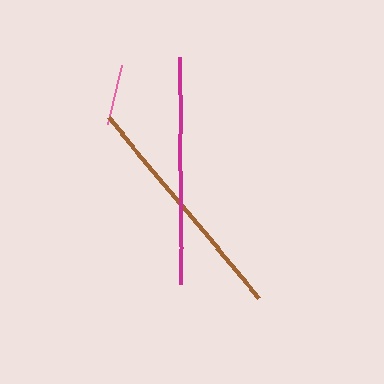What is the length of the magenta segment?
The magenta segment is approximately 226 pixels long.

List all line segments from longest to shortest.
From longest to shortest: brown, magenta, pink.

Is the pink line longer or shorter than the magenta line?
The magenta line is longer than the pink line.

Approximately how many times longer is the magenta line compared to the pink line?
The magenta line is approximately 3.7 times the length of the pink line.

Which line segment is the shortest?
The pink line is the shortest at approximately 61 pixels.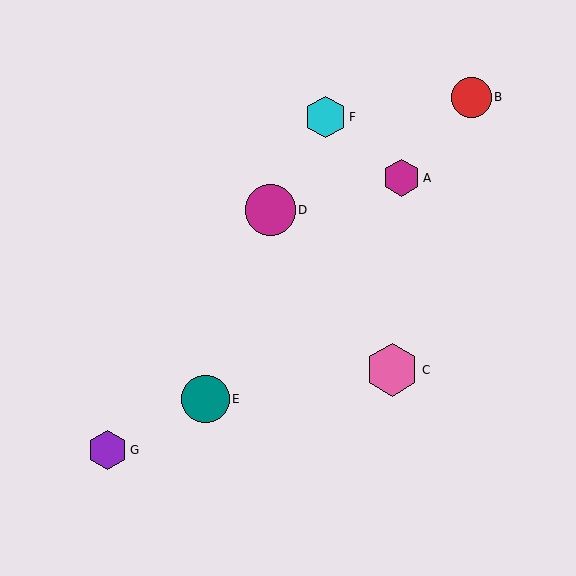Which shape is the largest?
The pink hexagon (labeled C) is the largest.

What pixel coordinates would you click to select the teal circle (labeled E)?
Click at (206, 399) to select the teal circle E.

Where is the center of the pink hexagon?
The center of the pink hexagon is at (392, 370).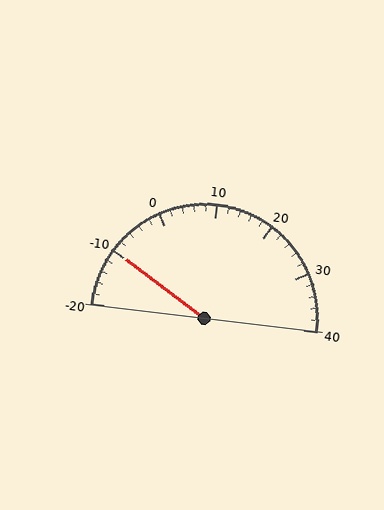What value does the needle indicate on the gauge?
The needle indicates approximately -10.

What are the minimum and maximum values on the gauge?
The gauge ranges from -20 to 40.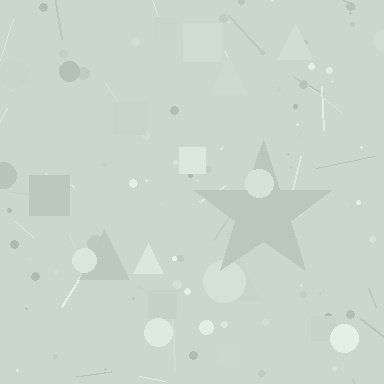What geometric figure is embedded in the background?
A star is embedded in the background.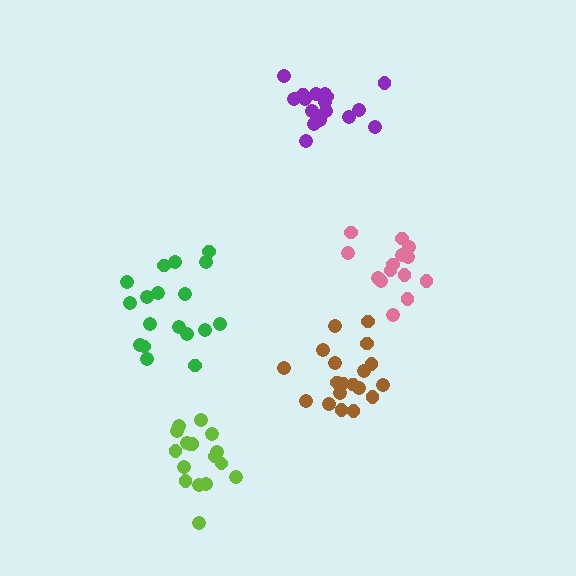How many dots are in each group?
Group 1: 17 dots, Group 2: 19 dots, Group 3: 14 dots, Group 4: 17 dots, Group 5: 18 dots (85 total).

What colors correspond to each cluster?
The clusters are colored: purple, brown, pink, lime, green.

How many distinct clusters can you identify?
There are 5 distinct clusters.